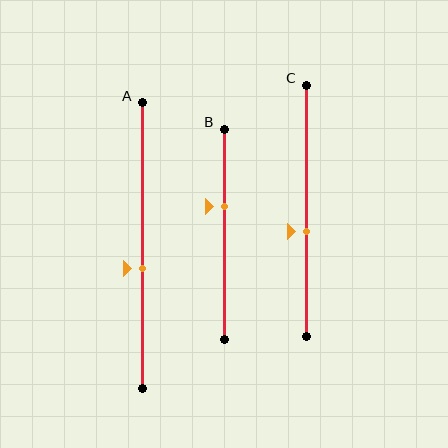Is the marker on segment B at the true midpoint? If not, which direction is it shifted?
No, the marker on segment B is shifted upward by about 13% of the segment length.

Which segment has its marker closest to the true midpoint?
Segment A has its marker closest to the true midpoint.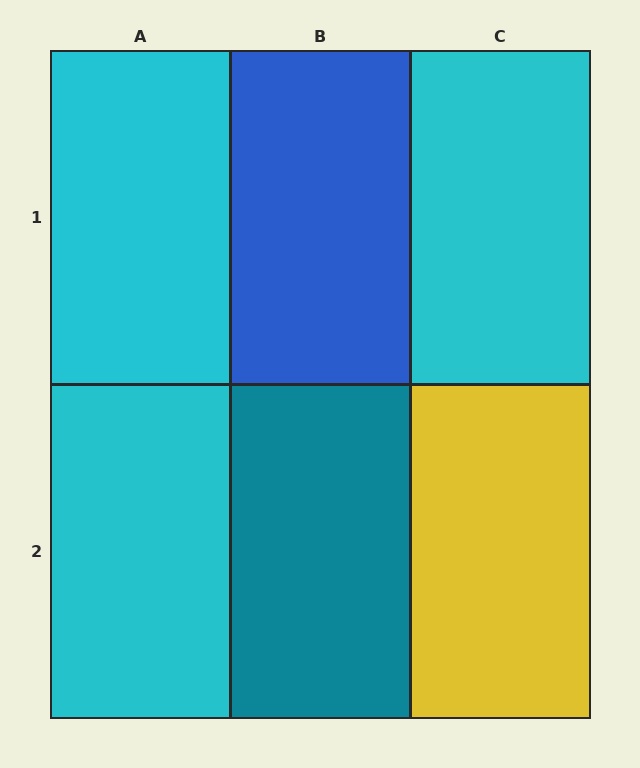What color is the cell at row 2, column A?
Cyan.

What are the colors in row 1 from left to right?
Cyan, blue, cyan.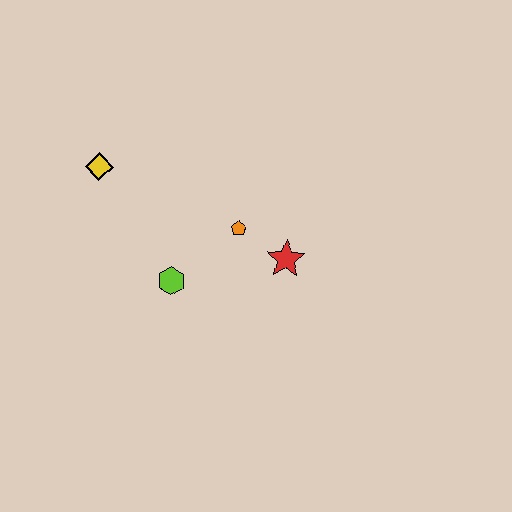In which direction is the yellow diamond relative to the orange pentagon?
The yellow diamond is to the left of the orange pentagon.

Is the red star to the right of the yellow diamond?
Yes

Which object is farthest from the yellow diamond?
The red star is farthest from the yellow diamond.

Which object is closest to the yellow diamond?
The lime hexagon is closest to the yellow diamond.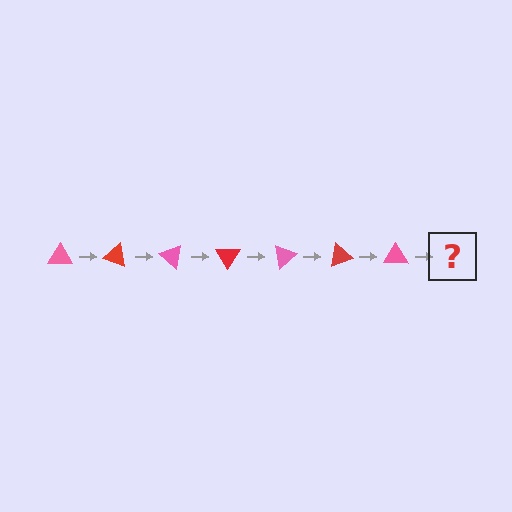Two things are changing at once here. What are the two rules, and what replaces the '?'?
The two rules are that it rotates 20 degrees each step and the color cycles through pink and red. The '?' should be a red triangle, rotated 140 degrees from the start.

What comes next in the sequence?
The next element should be a red triangle, rotated 140 degrees from the start.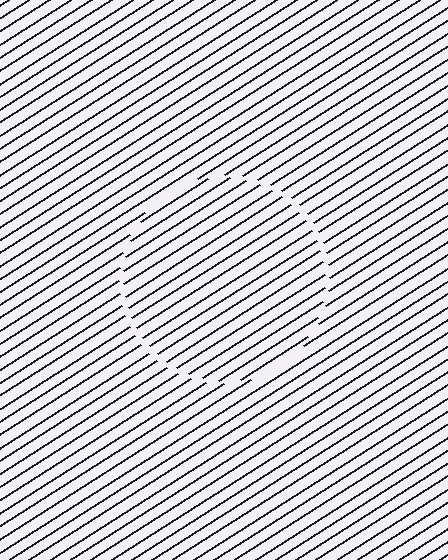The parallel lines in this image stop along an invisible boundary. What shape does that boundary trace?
An illusory circle. The interior of the shape contains the same grating, shifted by half a period — the contour is defined by the phase discontinuity where line-ends from the inner and outer gratings abut.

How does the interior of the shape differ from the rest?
The interior of the shape contains the same grating, shifted by half a period — the contour is defined by the phase discontinuity where line-ends from the inner and outer gratings abut.